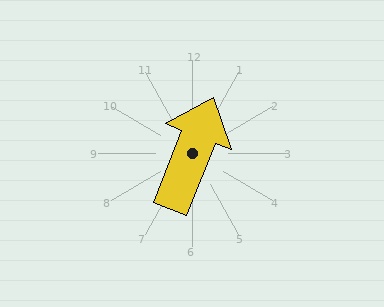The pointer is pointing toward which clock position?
Roughly 1 o'clock.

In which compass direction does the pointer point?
North.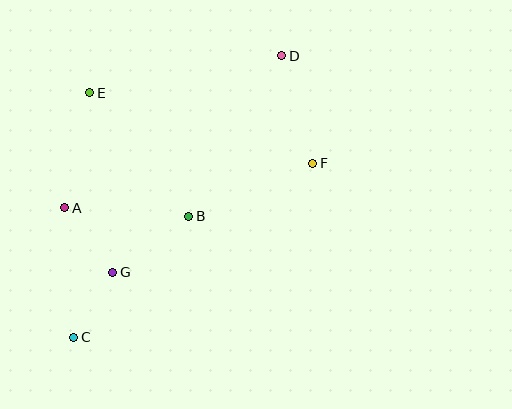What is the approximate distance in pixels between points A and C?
The distance between A and C is approximately 130 pixels.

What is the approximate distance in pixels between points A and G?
The distance between A and G is approximately 80 pixels.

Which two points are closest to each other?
Points C and G are closest to each other.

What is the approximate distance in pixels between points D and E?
The distance between D and E is approximately 195 pixels.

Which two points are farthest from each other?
Points C and D are farthest from each other.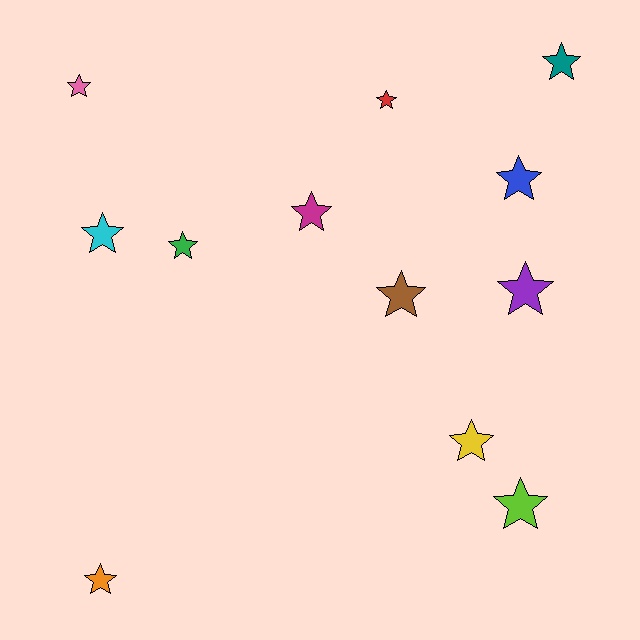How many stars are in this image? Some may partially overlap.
There are 12 stars.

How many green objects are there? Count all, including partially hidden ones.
There is 1 green object.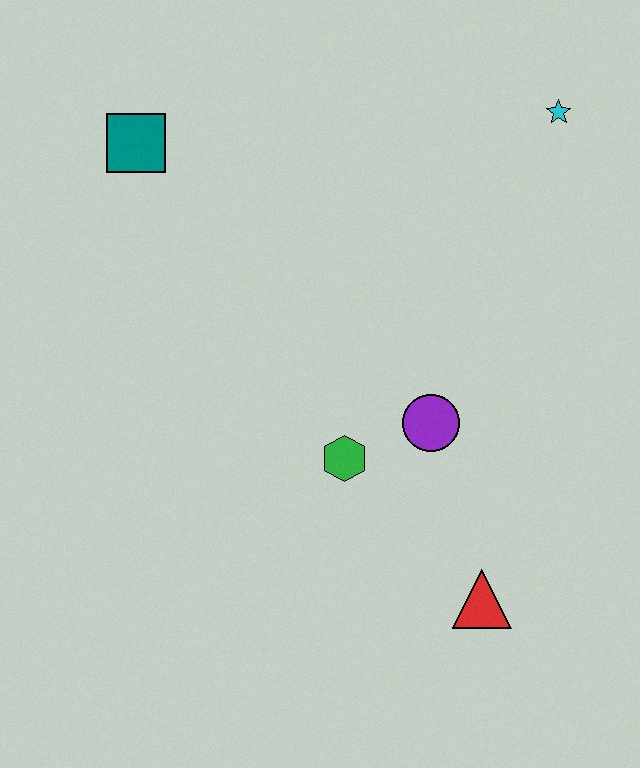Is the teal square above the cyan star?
No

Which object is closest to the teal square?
The green hexagon is closest to the teal square.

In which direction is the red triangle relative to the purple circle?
The red triangle is below the purple circle.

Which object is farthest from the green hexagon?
The cyan star is farthest from the green hexagon.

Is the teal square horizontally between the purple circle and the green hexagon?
No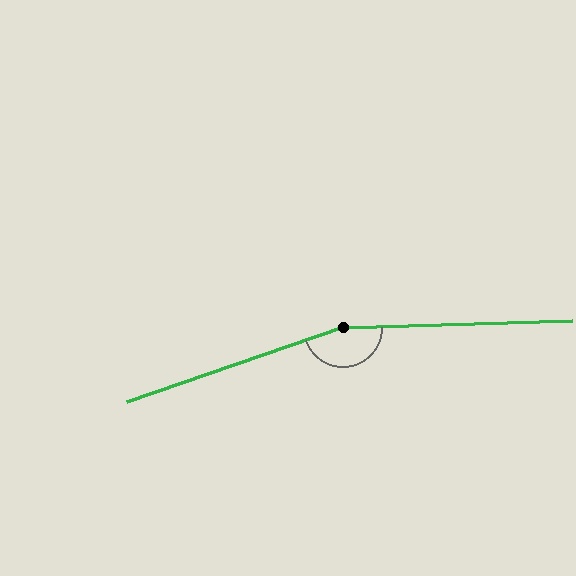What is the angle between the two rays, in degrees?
Approximately 163 degrees.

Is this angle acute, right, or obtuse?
It is obtuse.